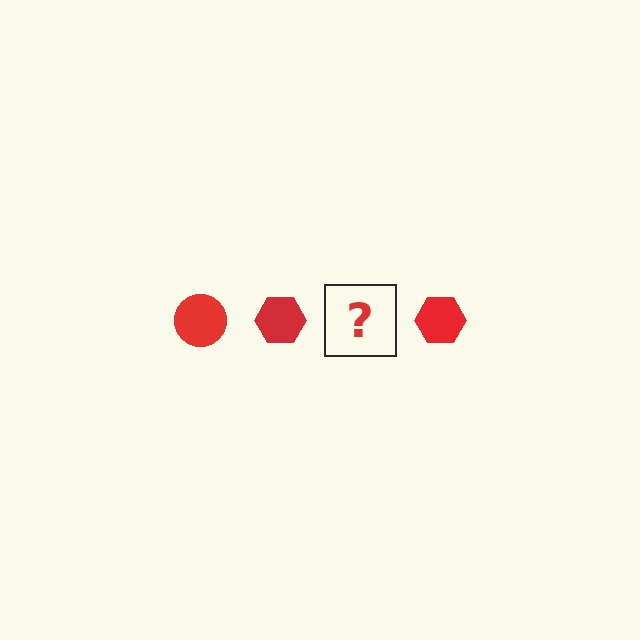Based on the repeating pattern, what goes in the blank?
The blank should be a red circle.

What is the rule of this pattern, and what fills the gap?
The rule is that the pattern cycles through circle, hexagon shapes in red. The gap should be filled with a red circle.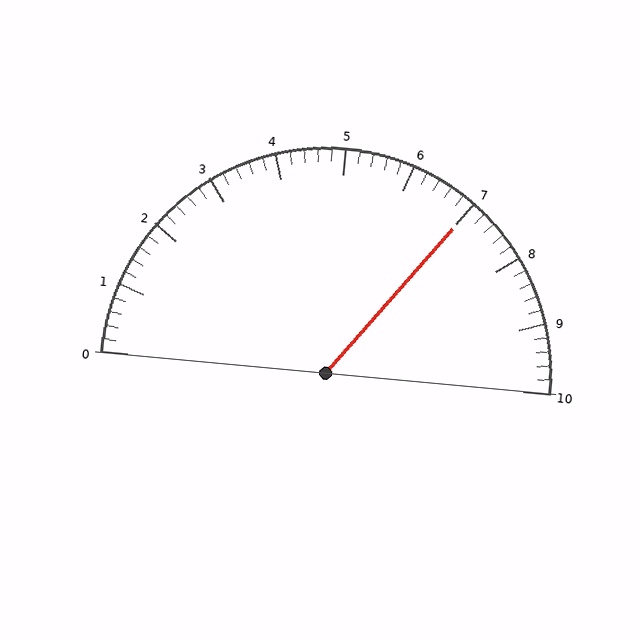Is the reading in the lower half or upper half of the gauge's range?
The reading is in the upper half of the range (0 to 10).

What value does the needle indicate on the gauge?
The needle indicates approximately 7.0.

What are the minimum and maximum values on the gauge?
The gauge ranges from 0 to 10.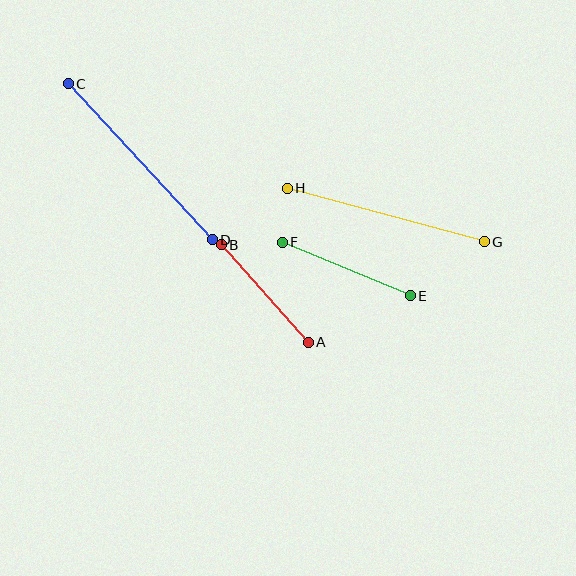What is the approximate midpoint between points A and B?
The midpoint is at approximately (265, 293) pixels.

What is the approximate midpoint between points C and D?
The midpoint is at approximately (140, 162) pixels.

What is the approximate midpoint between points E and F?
The midpoint is at approximately (346, 269) pixels.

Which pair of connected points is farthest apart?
Points C and D are farthest apart.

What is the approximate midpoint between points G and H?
The midpoint is at approximately (386, 215) pixels.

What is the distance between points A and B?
The distance is approximately 130 pixels.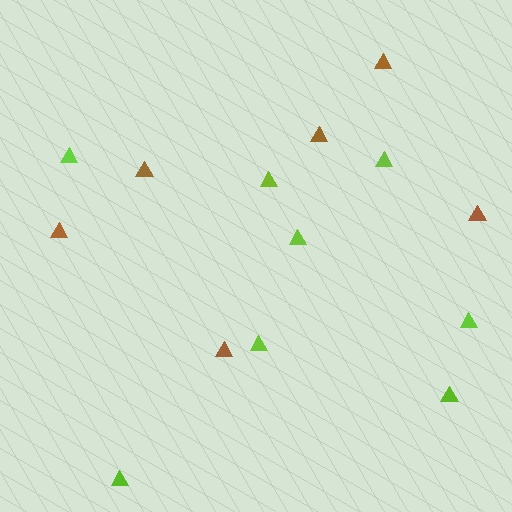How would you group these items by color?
There are 2 groups: one group of lime triangles (8) and one group of brown triangles (6).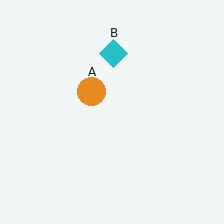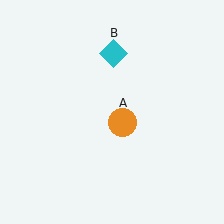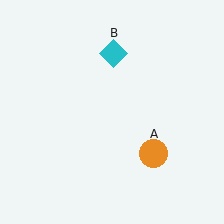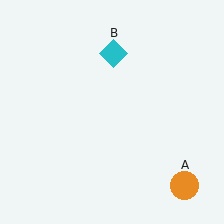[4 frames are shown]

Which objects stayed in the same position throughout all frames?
Cyan diamond (object B) remained stationary.